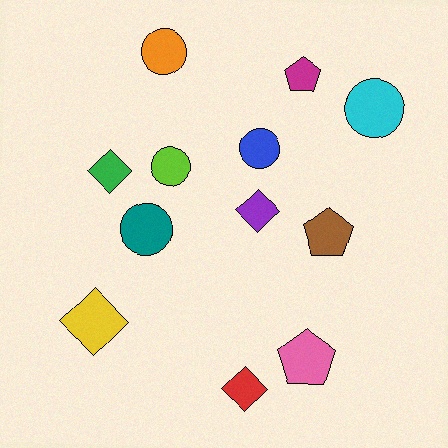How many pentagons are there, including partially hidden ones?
There are 3 pentagons.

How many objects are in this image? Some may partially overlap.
There are 12 objects.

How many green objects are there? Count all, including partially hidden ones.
There is 1 green object.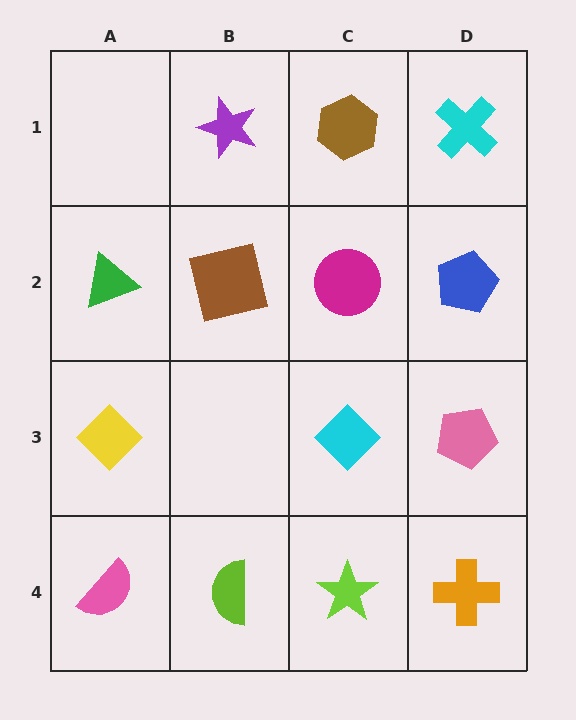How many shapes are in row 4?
4 shapes.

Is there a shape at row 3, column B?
No, that cell is empty.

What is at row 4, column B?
A lime semicircle.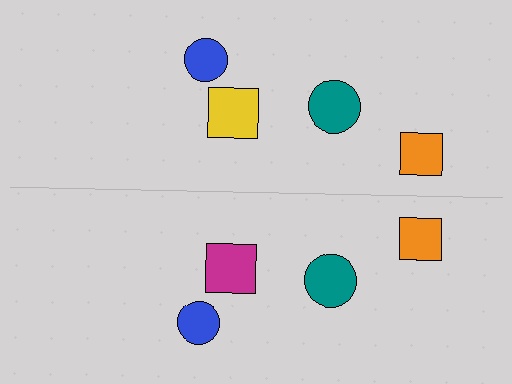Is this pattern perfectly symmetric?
No, the pattern is not perfectly symmetric. The magenta square on the bottom side breaks the symmetry — its mirror counterpart is yellow.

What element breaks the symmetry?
The magenta square on the bottom side breaks the symmetry — its mirror counterpart is yellow.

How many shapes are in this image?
There are 8 shapes in this image.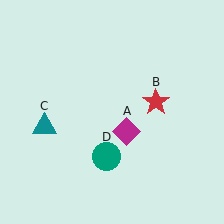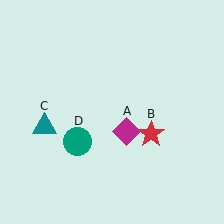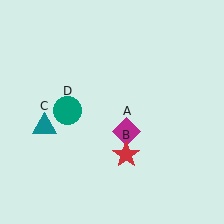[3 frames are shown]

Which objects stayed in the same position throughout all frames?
Magenta diamond (object A) and teal triangle (object C) remained stationary.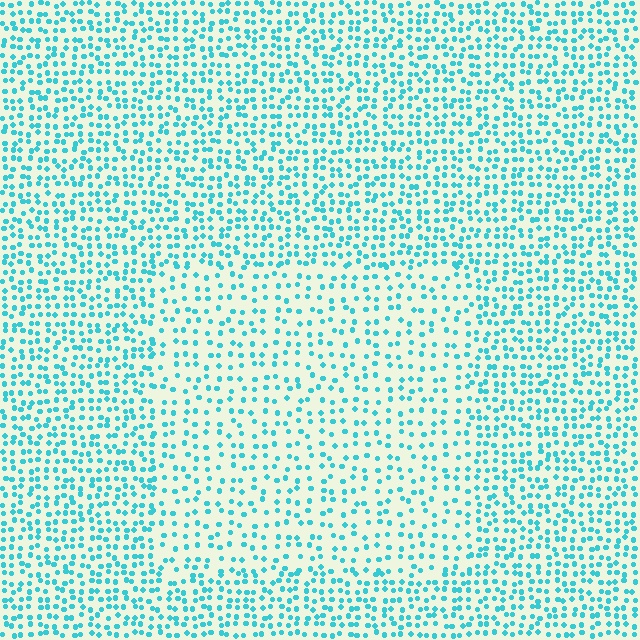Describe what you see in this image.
The image contains small cyan elements arranged at two different densities. A rectangle-shaped region is visible where the elements are less densely packed than the surrounding area.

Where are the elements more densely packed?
The elements are more densely packed outside the rectangle boundary.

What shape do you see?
I see a rectangle.